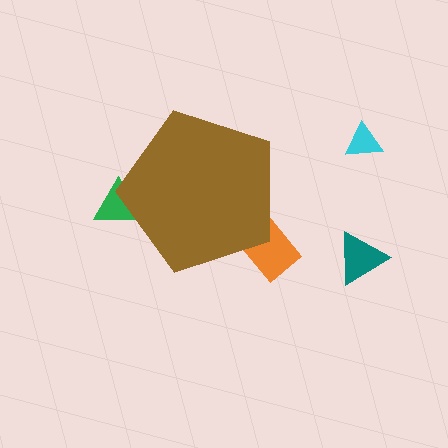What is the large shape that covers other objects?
A brown pentagon.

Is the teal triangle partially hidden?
No, the teal triangle is fully visible.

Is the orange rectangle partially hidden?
Yes, the orange rectangle is partially hidden behind the brown pentagon.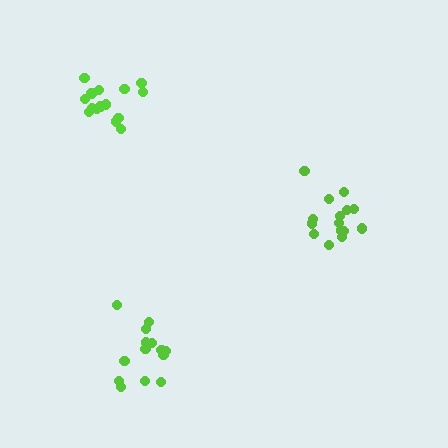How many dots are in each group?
Group 1: 14 dots, Group 2: 15 dots, Group 3: 16 dots (45 total).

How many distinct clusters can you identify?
There are 3 distinct clusters.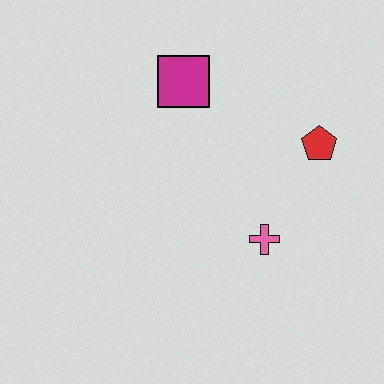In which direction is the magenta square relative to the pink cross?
The magenta square is above the pink cross.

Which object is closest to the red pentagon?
The pink cross is closest to the red pentagon.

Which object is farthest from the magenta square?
The pink cross is farthest from the magenta square.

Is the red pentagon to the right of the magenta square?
Yes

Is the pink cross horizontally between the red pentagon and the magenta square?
Yes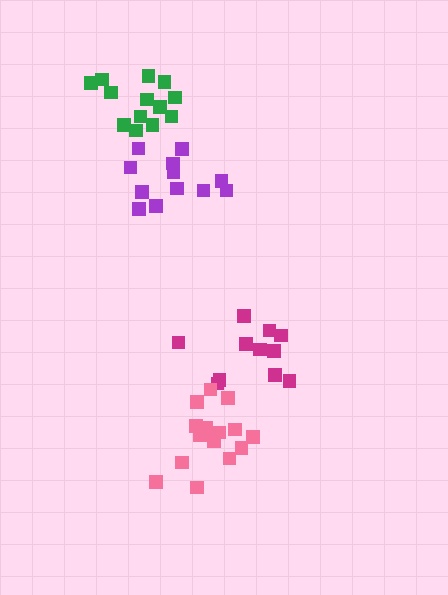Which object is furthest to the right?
The magenta cluster is rightmost.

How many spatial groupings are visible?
There are 4 spatial groupings.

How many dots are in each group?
Group 1: 11 dots, Group 2: 12 dots, Group 3: 13 dots, Group 4: 15 dots (51 total).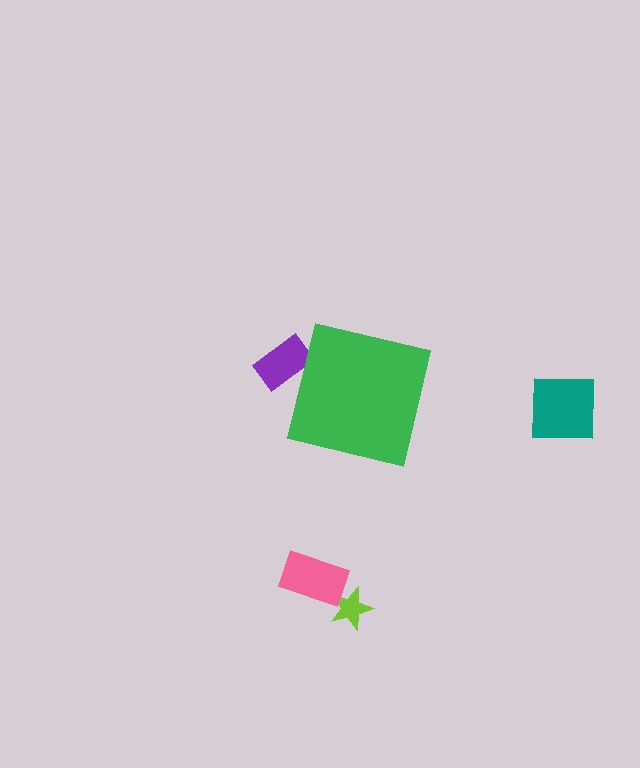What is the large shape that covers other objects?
A green square.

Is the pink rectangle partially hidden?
No, the pink rectangle is fully visible.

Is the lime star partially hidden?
No, the lime star is fully visible.